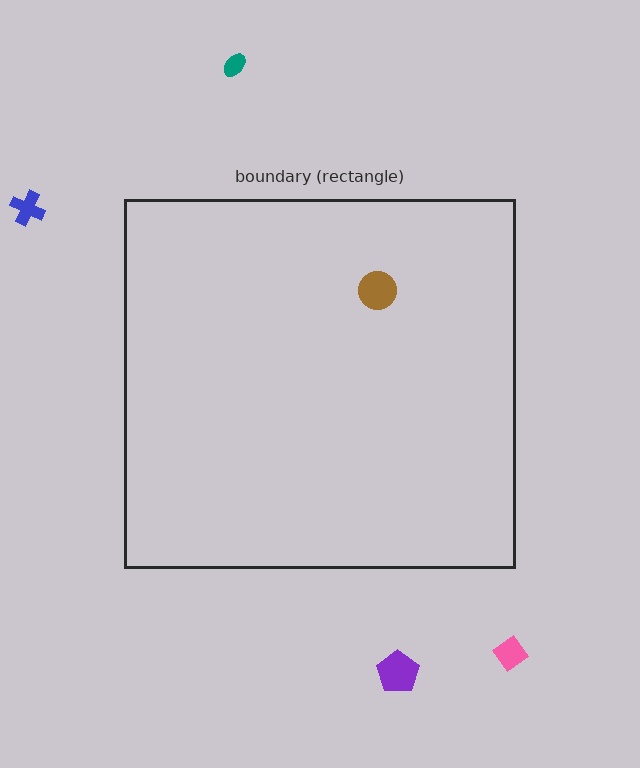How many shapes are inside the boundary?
1 inside, 4 outside.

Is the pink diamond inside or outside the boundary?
Outside.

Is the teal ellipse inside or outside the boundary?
Outside.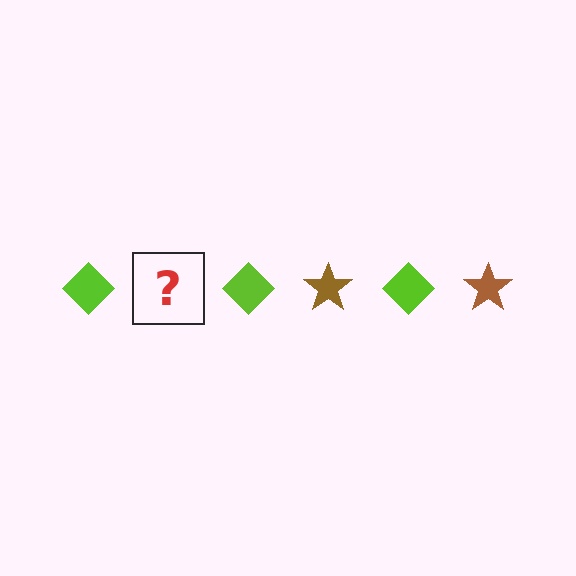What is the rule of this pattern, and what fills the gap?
The rule is that the pattern alternates between lime diamond and brown star. The gap should be filled with a brown star.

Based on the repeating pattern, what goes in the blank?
The blank should be a brown star.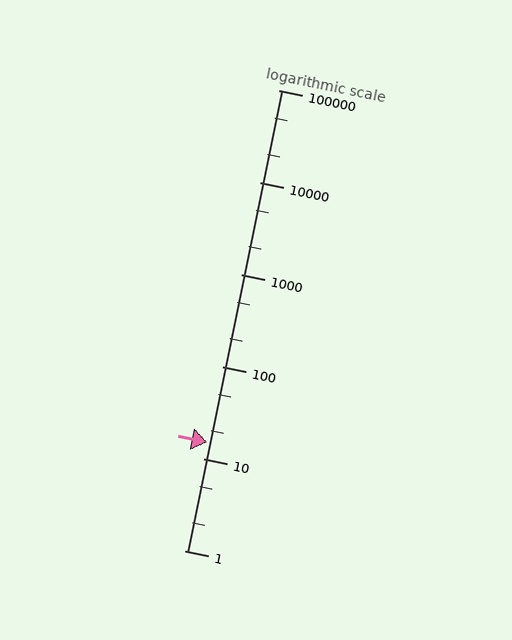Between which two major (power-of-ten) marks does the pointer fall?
The pointer is between 10 and 100.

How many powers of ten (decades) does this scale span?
The scale spans 5 decades, from 1 to 100000.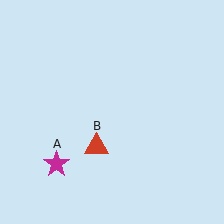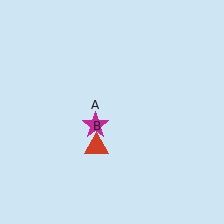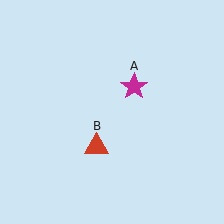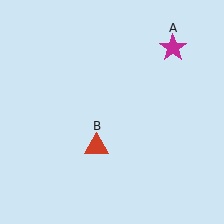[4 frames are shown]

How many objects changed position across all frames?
1 object changed position: magenta star (object A).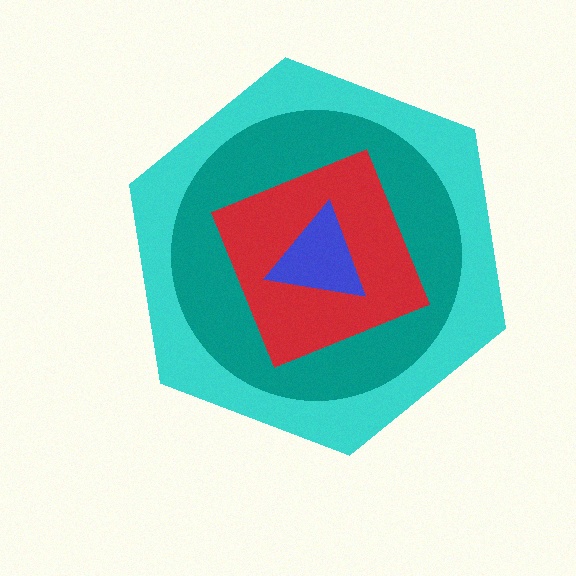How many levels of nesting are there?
4.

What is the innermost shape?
The blue triangle.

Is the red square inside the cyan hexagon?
Yes.